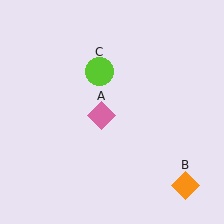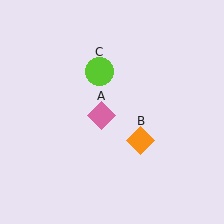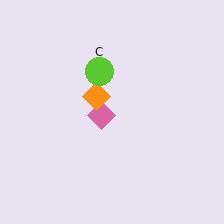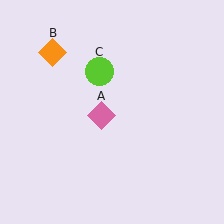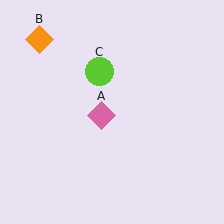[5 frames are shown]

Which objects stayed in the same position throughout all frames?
Pink diamond (object A) and lime circle (object C) remained stationary.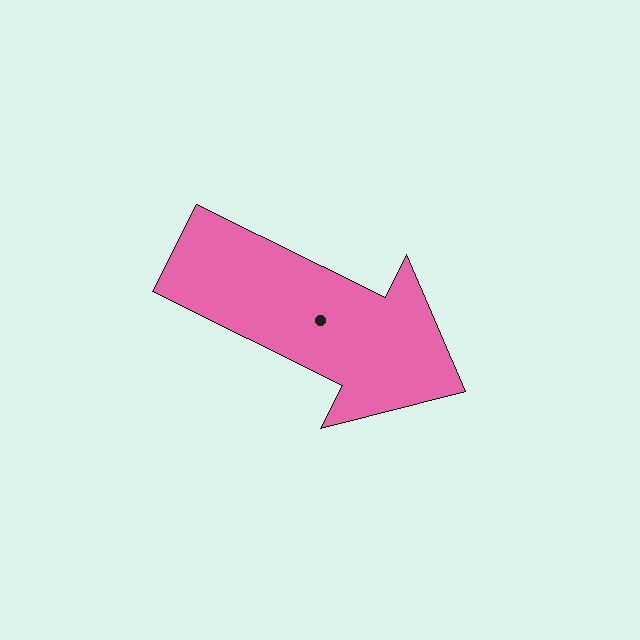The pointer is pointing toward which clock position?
Roughly 4 o'clock.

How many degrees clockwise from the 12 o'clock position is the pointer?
Approximately 116 degrees.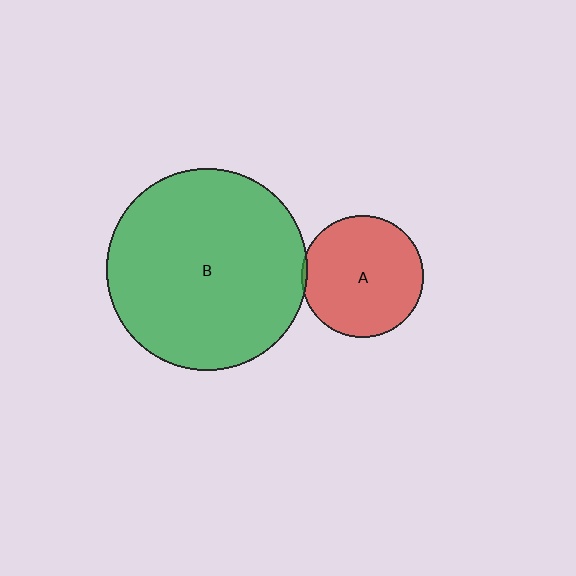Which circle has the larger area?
Circle B (green).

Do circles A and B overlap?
Yes.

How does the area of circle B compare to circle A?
Approximately 2.7 times.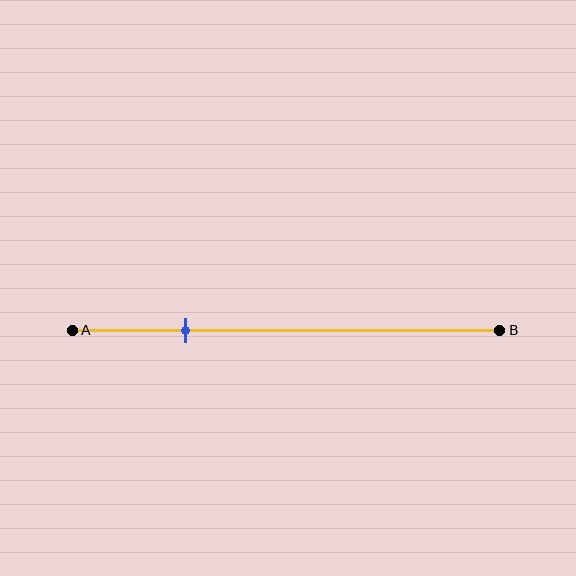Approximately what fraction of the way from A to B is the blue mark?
The blue mark is approximately 25% of the way from A to B.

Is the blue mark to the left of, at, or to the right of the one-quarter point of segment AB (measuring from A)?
The blue mark is approximately at the one-quarter point of segment AB.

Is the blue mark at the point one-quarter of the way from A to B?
Yes, the mark is approximately at the one-quarter point.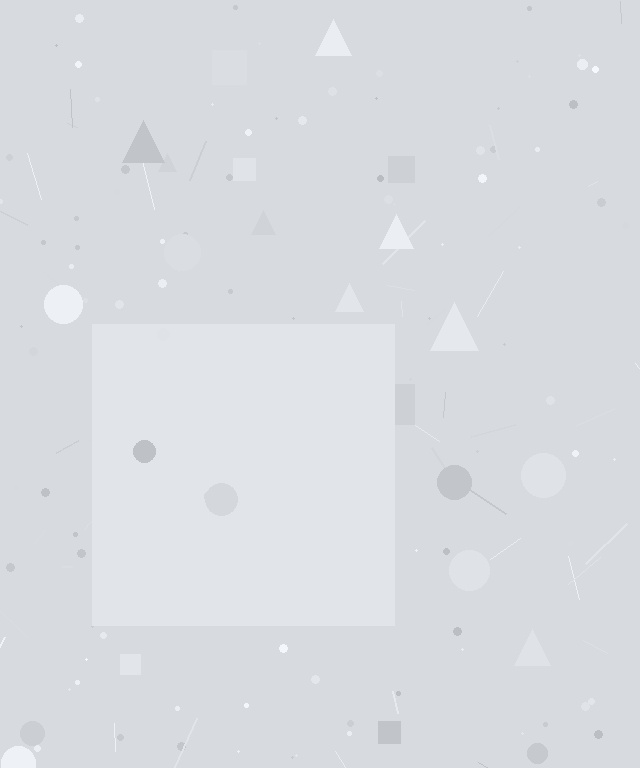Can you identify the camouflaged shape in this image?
The camouflaged shape is a square.